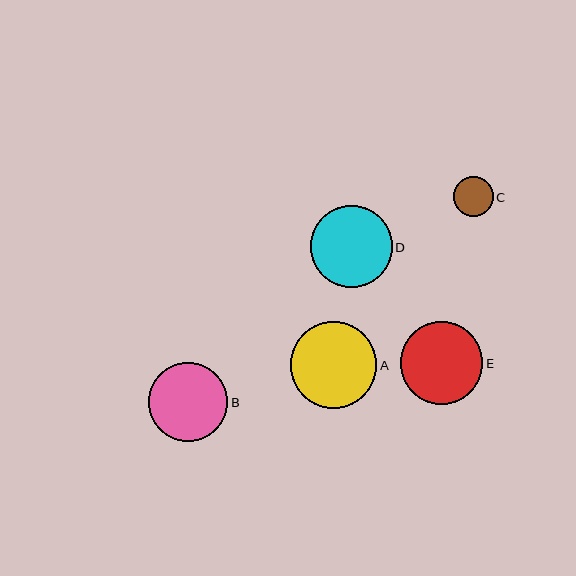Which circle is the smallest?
Circle C is the smallest with a size of approximately 40 pixels.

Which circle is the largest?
Circle A is the largest with a size of approximately 86 pixels.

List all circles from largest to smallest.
From largest to smallest: A, E, D, B, C.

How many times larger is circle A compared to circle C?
Circle A is approximately 2.2 times the size of circle C.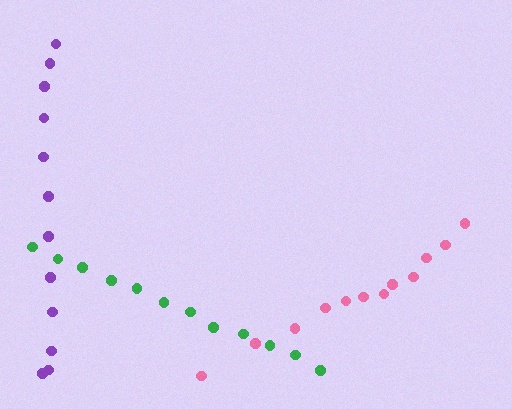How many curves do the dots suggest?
There are 3 distinct paths.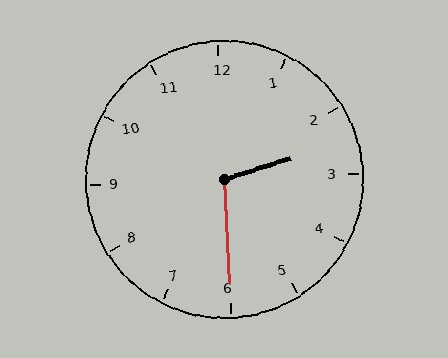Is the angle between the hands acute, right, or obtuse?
It is obtuse.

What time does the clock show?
2:30.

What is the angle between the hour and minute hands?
Approximately 105 degrees.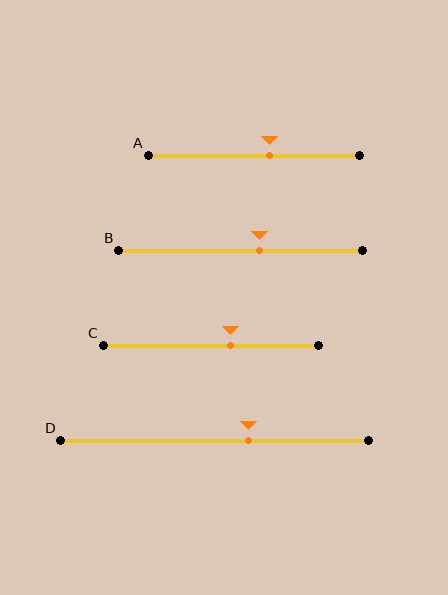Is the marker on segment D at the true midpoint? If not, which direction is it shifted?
No, the marker on segment D is shifted to the right by about 11% of the segment length.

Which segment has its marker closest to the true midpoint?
Segment A has its marker closest to the true midpoint.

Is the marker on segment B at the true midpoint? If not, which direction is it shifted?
No, the marker on segment B is shifted to the right by about 8% of the segment length.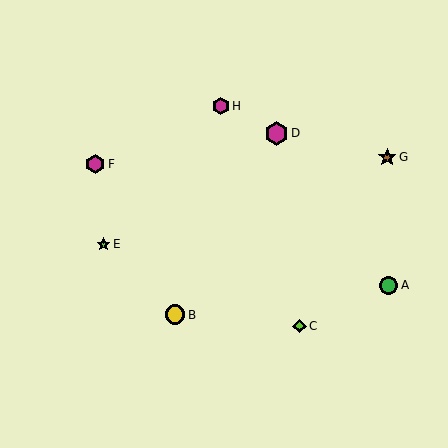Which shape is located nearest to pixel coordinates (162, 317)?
The yellow circle (labeled B) at (175, 315) is nearest to that location.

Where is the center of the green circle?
The center of the green circle is at (389, 285).